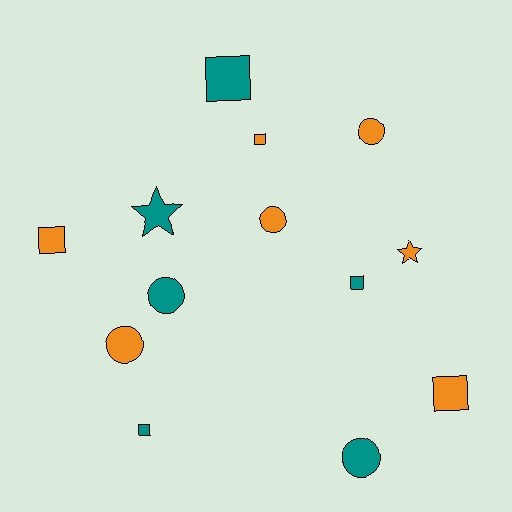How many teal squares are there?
There are 3 teal squares.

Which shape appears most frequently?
Square, with 6 objects.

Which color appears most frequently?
Orange, with 7 objects.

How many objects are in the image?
There are 13 objects.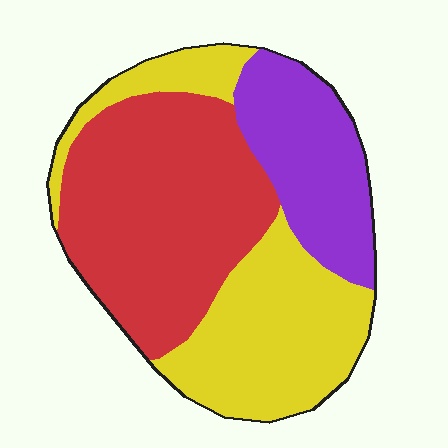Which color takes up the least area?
Purple, at roughly 20%.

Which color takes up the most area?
Red, at roughly 45%.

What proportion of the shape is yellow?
Yellow covers 36% of the shape.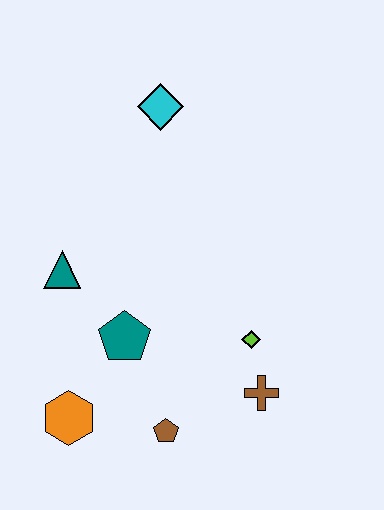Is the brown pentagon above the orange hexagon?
No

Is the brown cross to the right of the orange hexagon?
Yes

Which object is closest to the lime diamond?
The brown cross is closest to the lime diamond.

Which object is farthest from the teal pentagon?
The cyan diamond is farthest from the teal pentagon.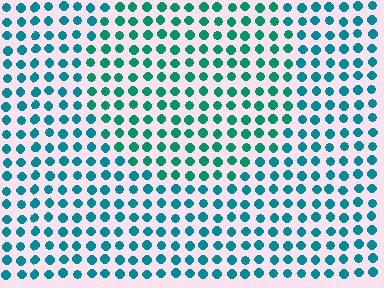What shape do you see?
I see a circle.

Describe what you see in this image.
The image is filled with small teal elements in a uniform arrangement. A circle-shaped region is visible where the elements are tinted to a slightly different hue, forming a subtle color boundary.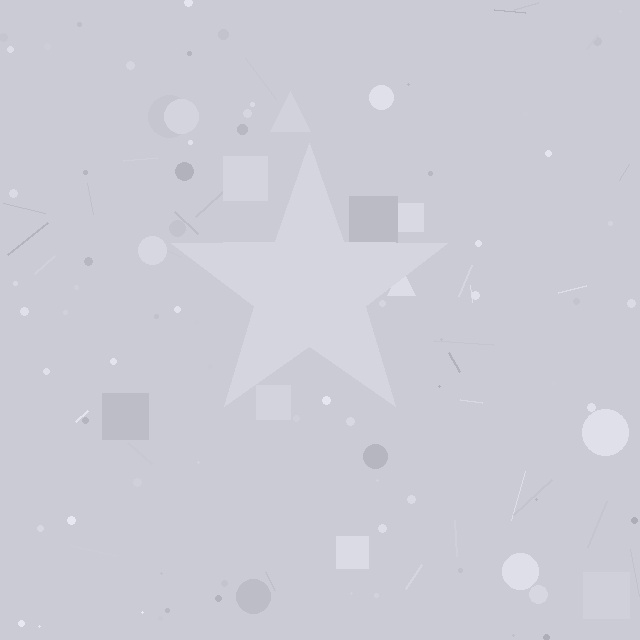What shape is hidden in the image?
A star is hidden in the image.